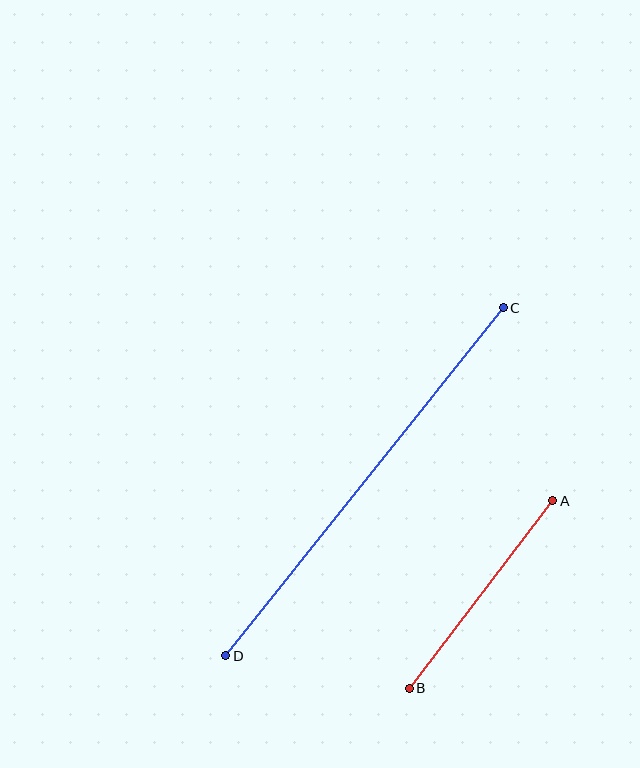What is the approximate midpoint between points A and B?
The midpoint is at approximately (481, 594) pixels.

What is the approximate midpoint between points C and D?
The midpoint is at approximately (364, 482) pixels.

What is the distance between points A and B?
The distance is approximately 236 pixels.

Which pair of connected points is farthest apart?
Points C and D are farthest apart.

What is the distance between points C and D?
The distance is approximately 445 pixels.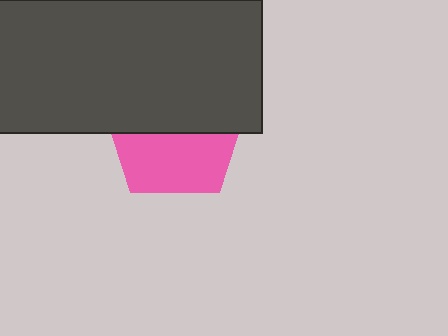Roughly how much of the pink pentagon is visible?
About half of it is visible (roughly 48%).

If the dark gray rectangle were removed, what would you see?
You would see the complete pink pentagon.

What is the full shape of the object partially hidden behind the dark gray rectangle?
The partially hidden object is a pink pentagon.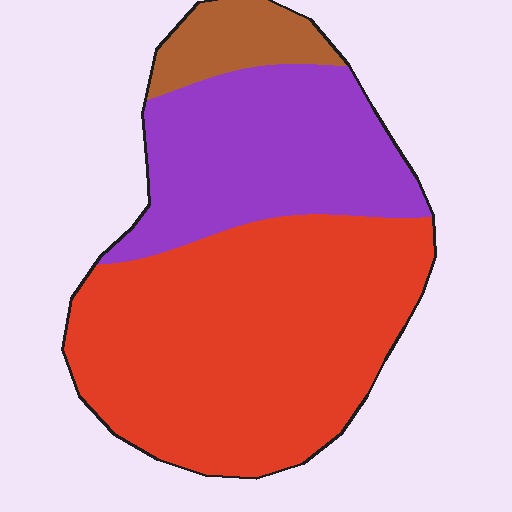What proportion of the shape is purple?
Purple takes up about one third (1/3) of the shape.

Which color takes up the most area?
Red, at roughly 60%.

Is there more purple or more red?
Red.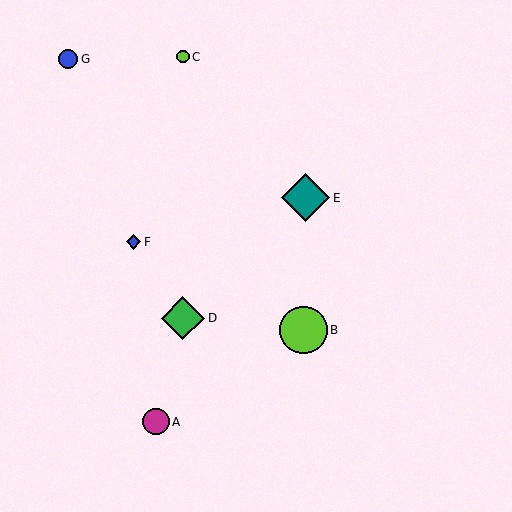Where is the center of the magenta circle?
The center of the magenta circle is at (156, 422).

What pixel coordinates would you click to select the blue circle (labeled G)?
Click at (68, 59) to select the blue circle G.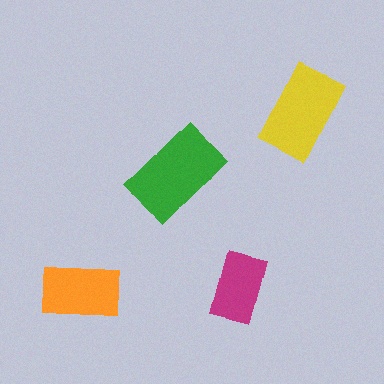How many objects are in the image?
There are 4 objects in the image.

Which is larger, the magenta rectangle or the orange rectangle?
The orange one.